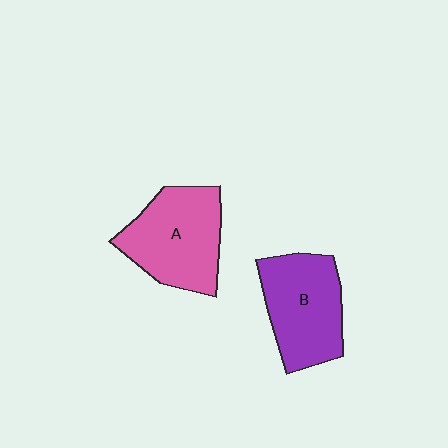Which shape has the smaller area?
Shape B (purple).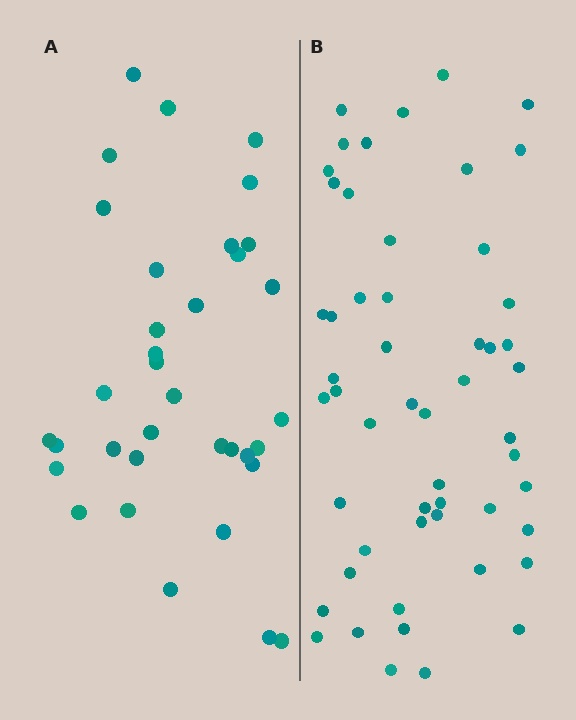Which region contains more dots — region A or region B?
Region B (the right region) has more dots.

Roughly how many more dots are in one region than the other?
Region B has approximately 20 more dots than region A.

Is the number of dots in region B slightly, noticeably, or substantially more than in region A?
Region B has substantially more. The ratio is roughly 1.5 to 1.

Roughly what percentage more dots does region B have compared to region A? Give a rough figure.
About 50% more.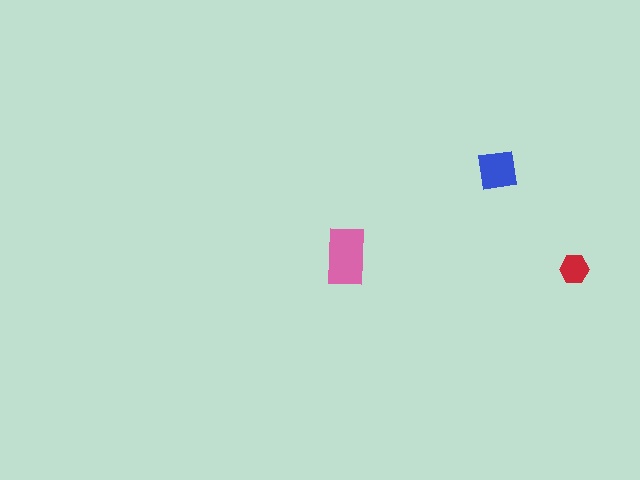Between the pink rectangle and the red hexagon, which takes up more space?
The pink rectangle.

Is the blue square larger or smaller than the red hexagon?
Larger.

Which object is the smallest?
The red hexagon.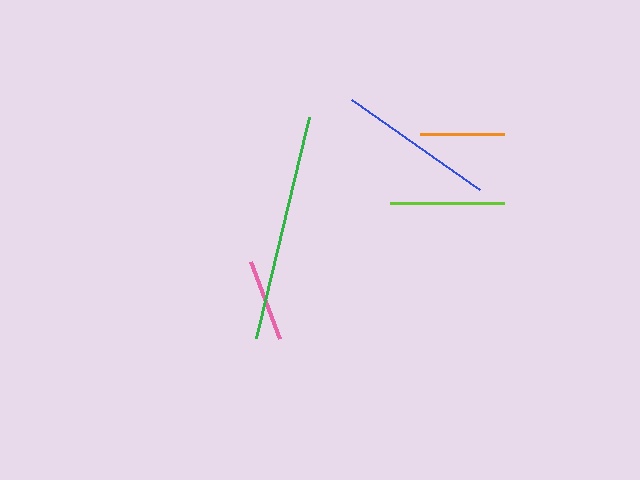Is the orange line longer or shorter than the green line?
The green line is longer than the orange line.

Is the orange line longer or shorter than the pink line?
The orange line is longer than the pink line.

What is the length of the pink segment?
The pink segment is approximately 83 pixels long.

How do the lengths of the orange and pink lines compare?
The orange and pink lines are approximately the same length.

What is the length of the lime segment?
The lime segment is approximately 115 pixels long.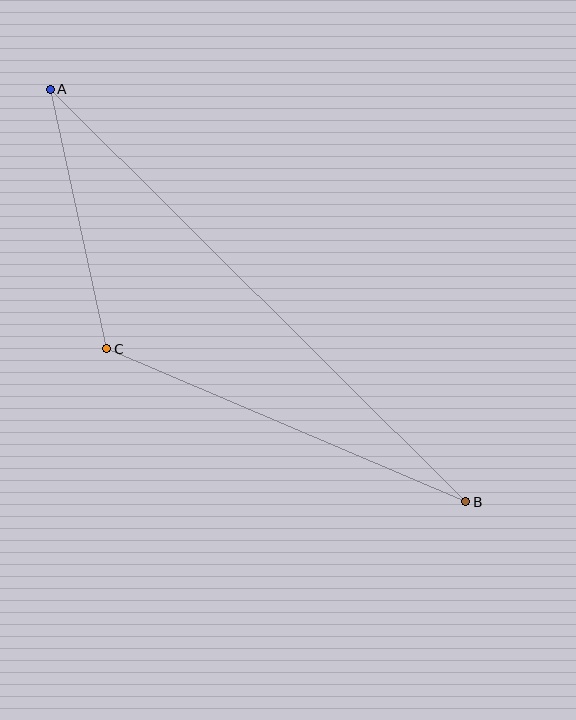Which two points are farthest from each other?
Points A and B are farthest from each other.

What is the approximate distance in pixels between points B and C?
The distance between B and C is approximately 390 pixels.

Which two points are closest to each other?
Points A and C are closest to each other.